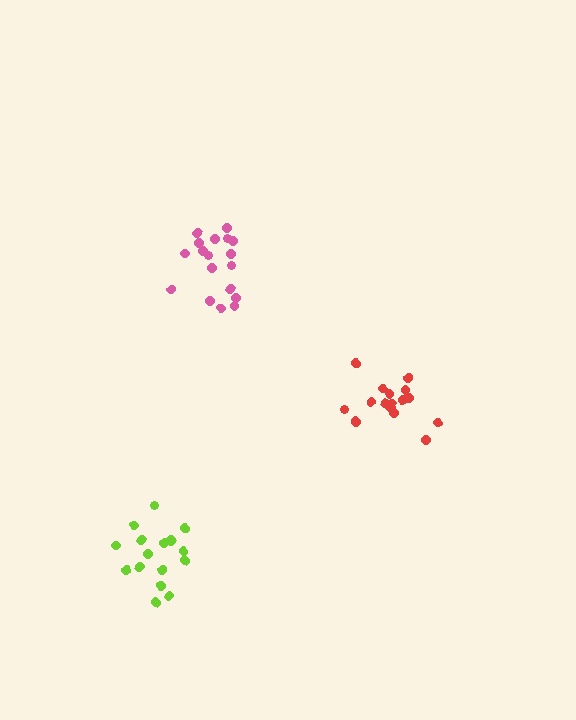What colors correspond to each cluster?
The clusters are colored: lime, red, pink.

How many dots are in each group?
Group 1: 17 dots, Group 2: 17 dots, Group 3: 18 dots (52 total).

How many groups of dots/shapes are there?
There are 3 groups.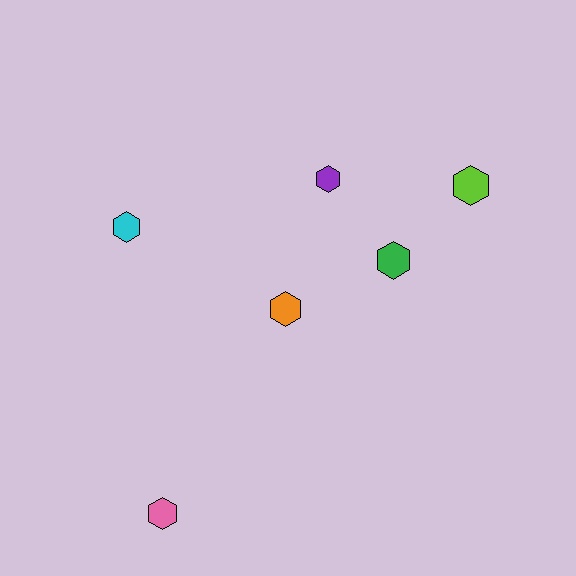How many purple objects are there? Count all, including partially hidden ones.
There is 1 purple object.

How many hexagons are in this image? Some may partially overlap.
There are 6 hexagons.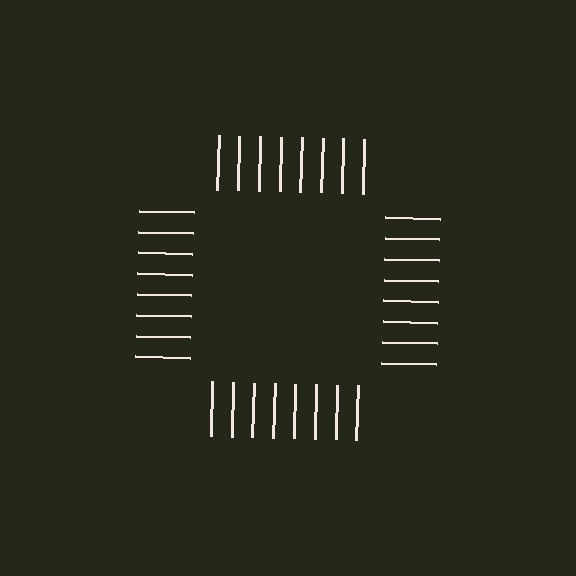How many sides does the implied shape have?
4 sides — the line-ends trace a square.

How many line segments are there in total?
32 — 8 along each of the 4 edges.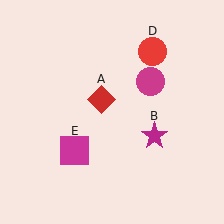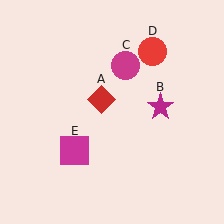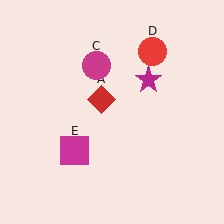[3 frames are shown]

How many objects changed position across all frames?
2 objects changed position: magenta star (object B), magenta circle (object C).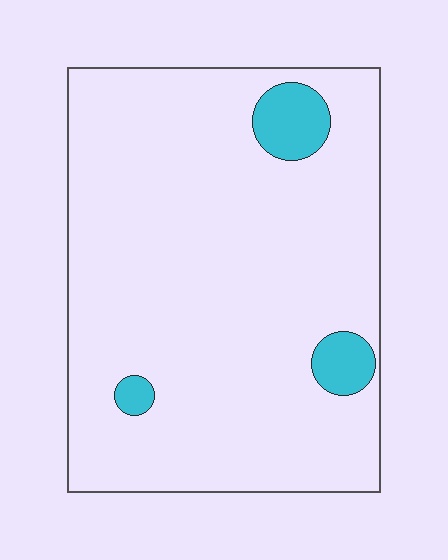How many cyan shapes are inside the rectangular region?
3.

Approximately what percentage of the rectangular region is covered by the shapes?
Approximately 5%.